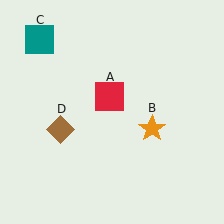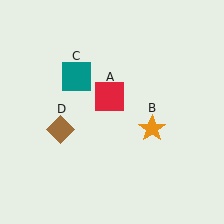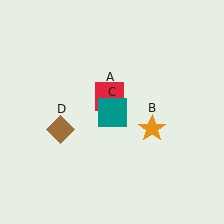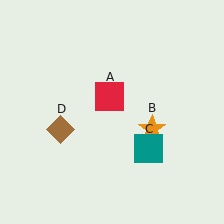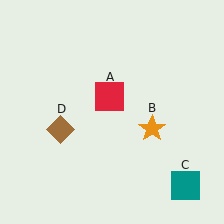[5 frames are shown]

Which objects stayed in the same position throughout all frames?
Red square (object A) and orange star (object B) and brown diamond (object D) remained stationary.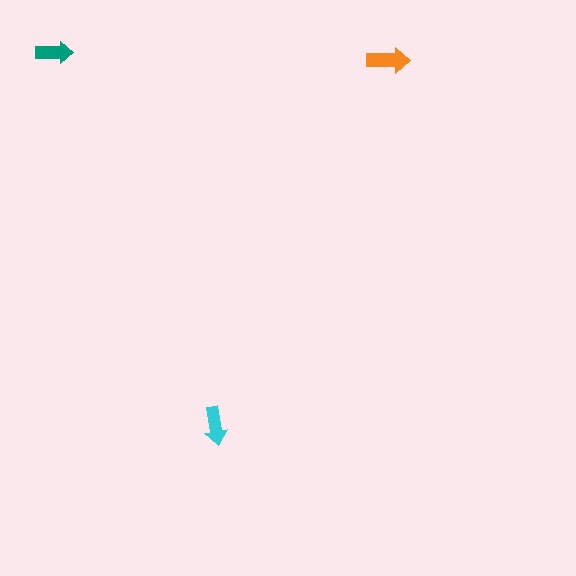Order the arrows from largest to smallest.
the orange one, the cyan one, the teal one.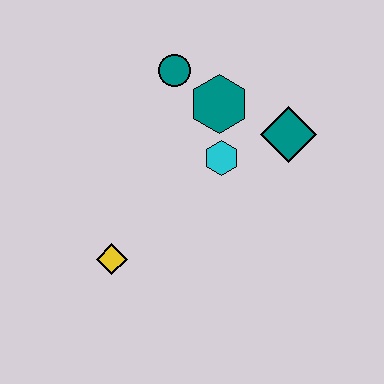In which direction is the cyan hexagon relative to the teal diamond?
The cyan hexagon is to the left of the teal diamond.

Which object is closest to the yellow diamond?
The cyan hexagon is closest to the yellow diamond.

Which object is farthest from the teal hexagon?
The yellow diamond is farthest from the teal hexagon.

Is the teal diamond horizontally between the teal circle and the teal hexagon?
No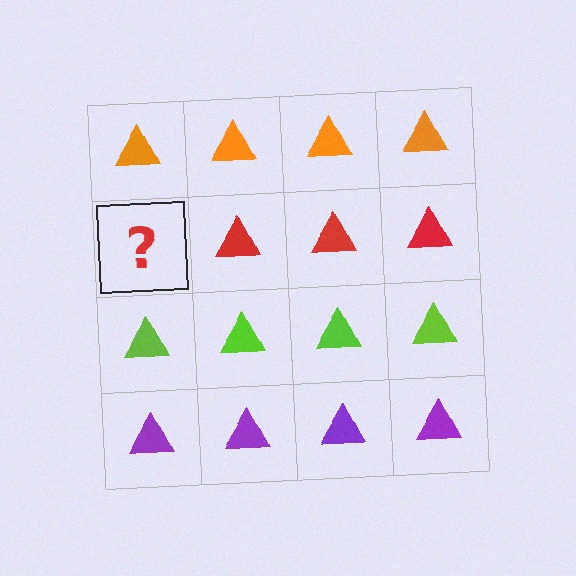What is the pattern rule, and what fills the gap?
The rule is that each row has a consistent color. The gap should be filled with a red triangle.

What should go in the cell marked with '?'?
The missing cell should contain a red triangle.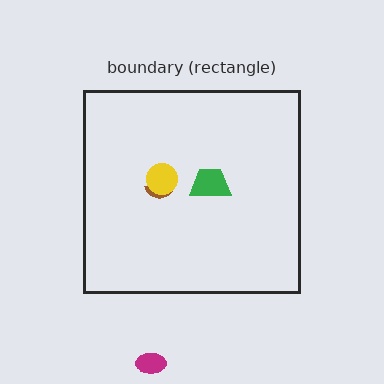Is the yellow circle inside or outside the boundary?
Inside.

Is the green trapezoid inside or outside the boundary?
Inside.